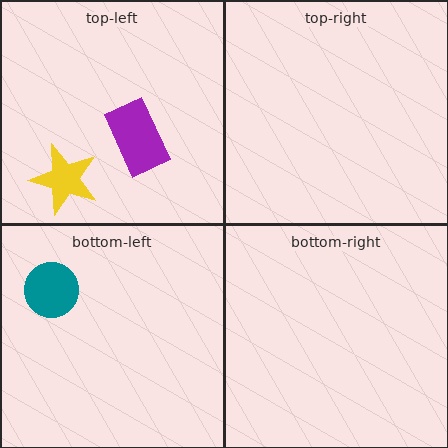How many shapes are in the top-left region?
2.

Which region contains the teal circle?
The bottom-left region.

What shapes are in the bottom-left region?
The teal circle.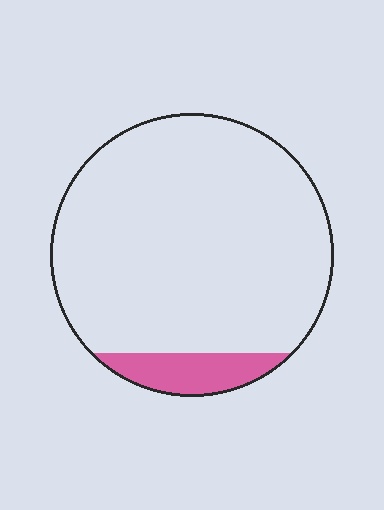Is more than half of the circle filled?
No.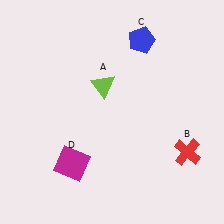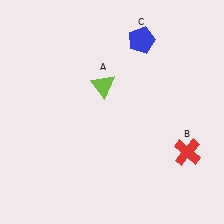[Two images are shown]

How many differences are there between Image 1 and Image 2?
There is 1 difference between the two images.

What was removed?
The magenta square (D) was removed in Image 2.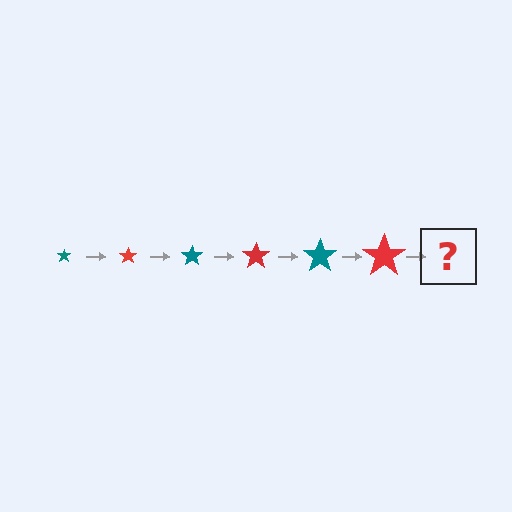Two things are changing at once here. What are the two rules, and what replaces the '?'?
The two rules are that the star grows larger each step and the color cycles through teal and red. The '?' should be a teal star, larger than the previous one.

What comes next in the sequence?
The next element should be a teal star, larger than the previous one.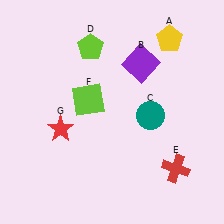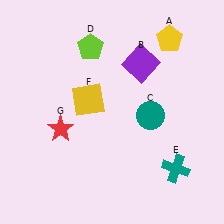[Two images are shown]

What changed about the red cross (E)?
In Image 1, E is red. In Image 2, it changed to teal.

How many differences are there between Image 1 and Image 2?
There are 2 differences between the two images.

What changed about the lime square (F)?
In Image 1, F is lime. In Image 2, it changed to yellow.